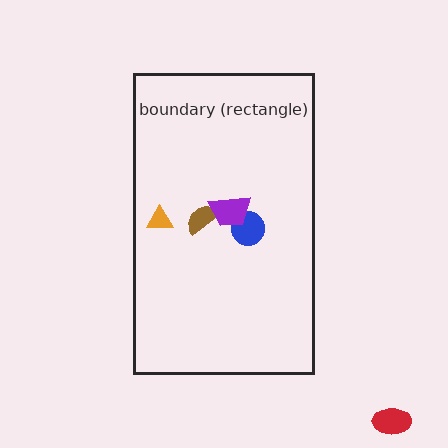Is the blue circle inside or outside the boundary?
Inside.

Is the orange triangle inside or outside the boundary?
Inside.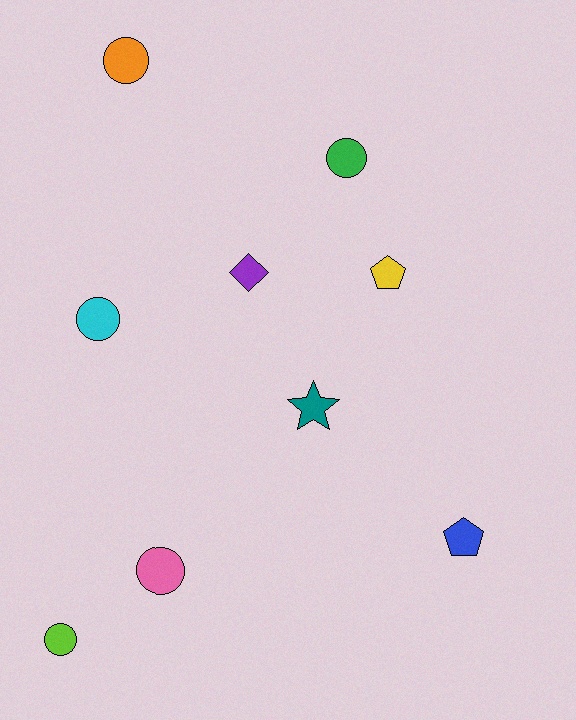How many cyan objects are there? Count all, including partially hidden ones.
There is 1 cyan object.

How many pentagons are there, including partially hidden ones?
There are 2 pentagons.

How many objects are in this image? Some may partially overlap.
There are 9 objects.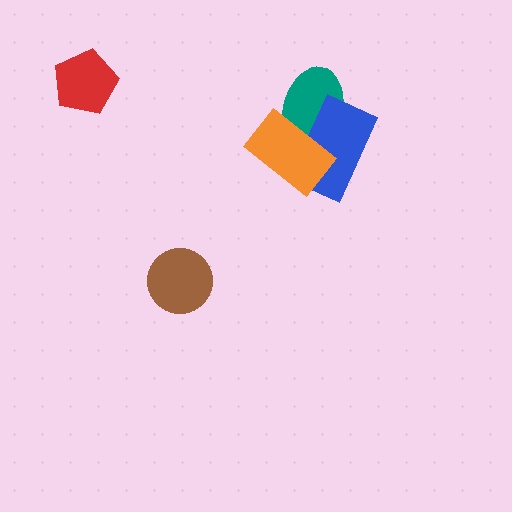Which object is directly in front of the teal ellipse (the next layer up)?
The blue rectangle is directly in front of the teal ellipse.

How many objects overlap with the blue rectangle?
2 objects overlap with the blue rectangle.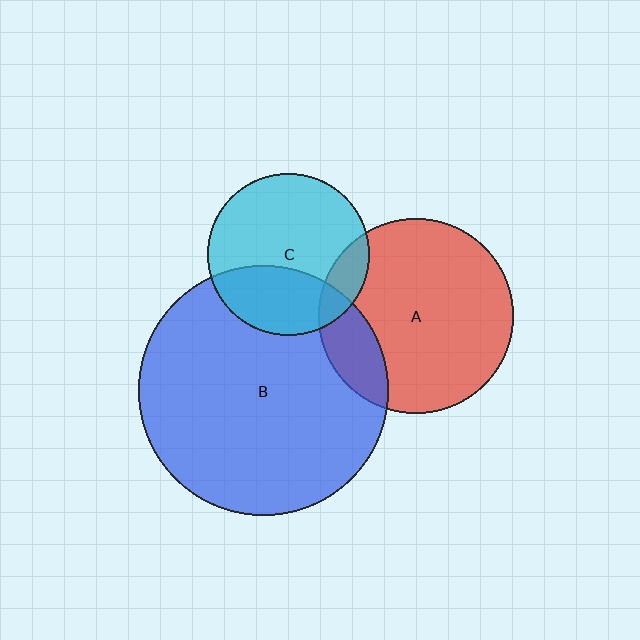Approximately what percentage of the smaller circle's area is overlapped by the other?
Approximately 15%.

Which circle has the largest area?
Circle B (blue).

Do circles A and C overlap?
Yes.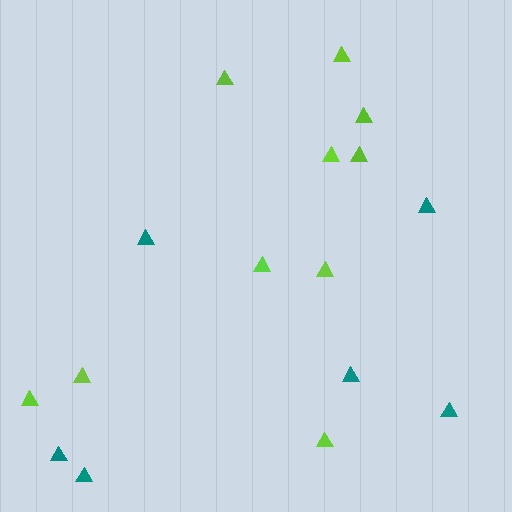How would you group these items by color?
There are 2 groups: one group of lime triangles (10) and one group of teal triangles (6).